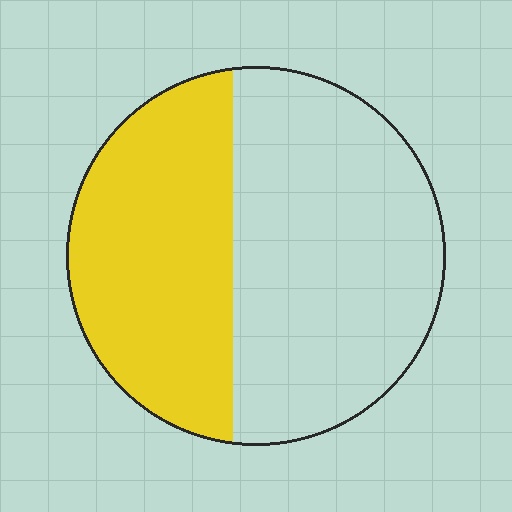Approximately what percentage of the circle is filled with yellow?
Approximately 40%.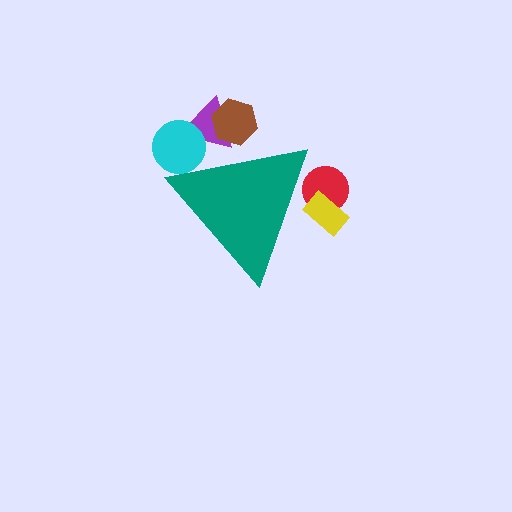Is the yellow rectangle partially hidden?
Yes, the yellow rectangle is partially hidden behind the teal triangle.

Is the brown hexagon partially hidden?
Yes, the brown hexagon is partially hidden behind the teal triangle.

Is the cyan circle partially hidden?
Yes, the cyan circle is partially hidden behind the teal triangle.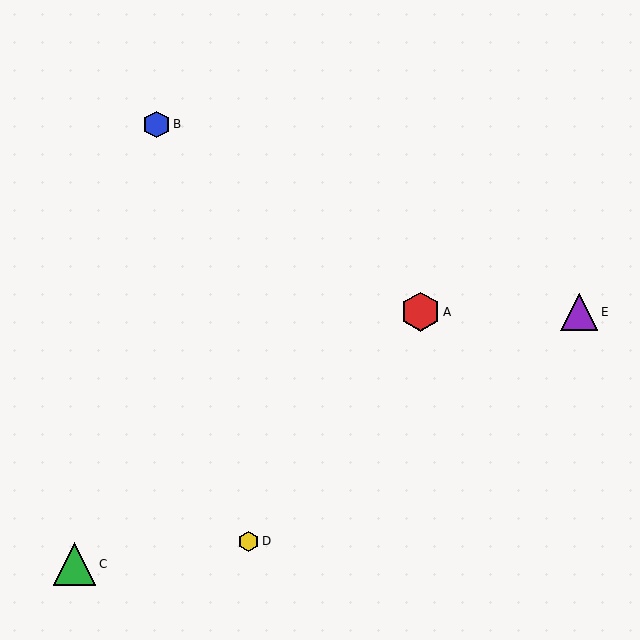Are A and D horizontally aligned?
No, A is at y≈312 and D is at y≈541.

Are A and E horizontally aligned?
Yes, both are at y≈312.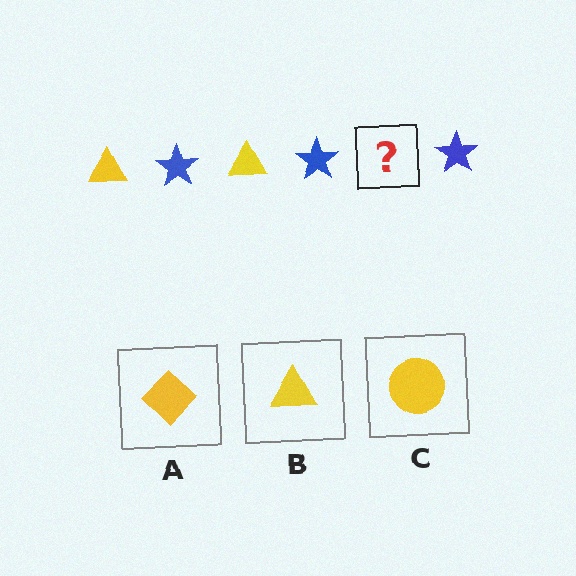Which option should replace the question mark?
Option B.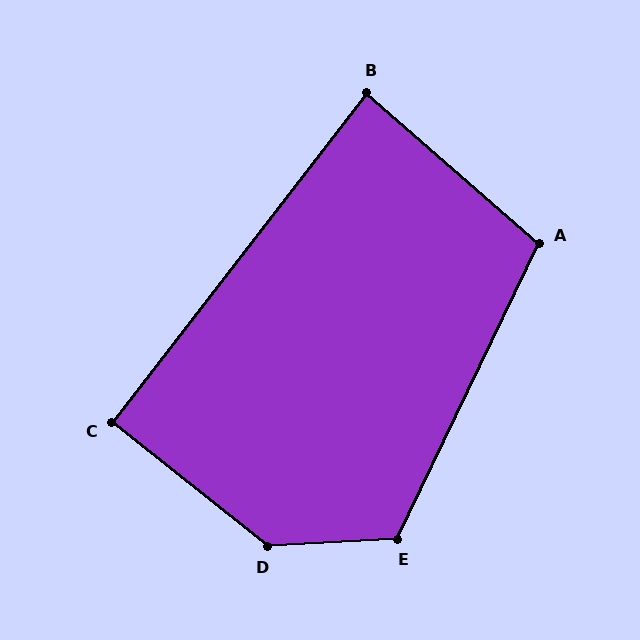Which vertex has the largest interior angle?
D, at approximately 138 degrees.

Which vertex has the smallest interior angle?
B, at approximately 87 degrees.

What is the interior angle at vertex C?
Approximately 91 degrees (approximately right).